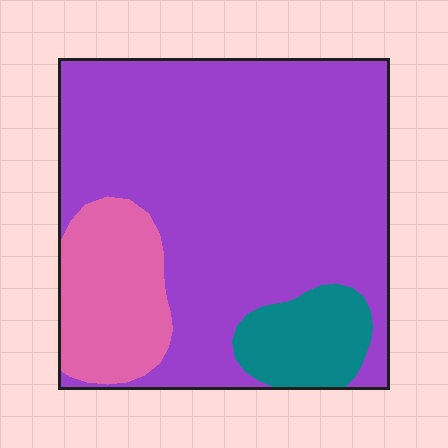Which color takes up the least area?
Teal, at roughly 10%.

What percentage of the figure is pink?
Pink takes up less than a sixth of the figure.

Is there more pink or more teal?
Pink.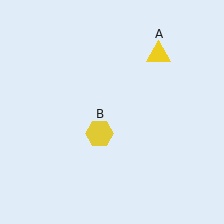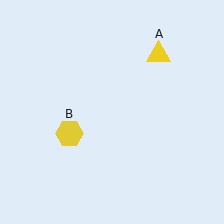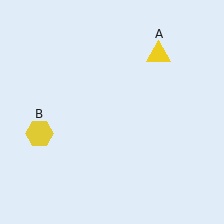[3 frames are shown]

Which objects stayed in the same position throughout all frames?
Yellow triangle (object A) remained stationary.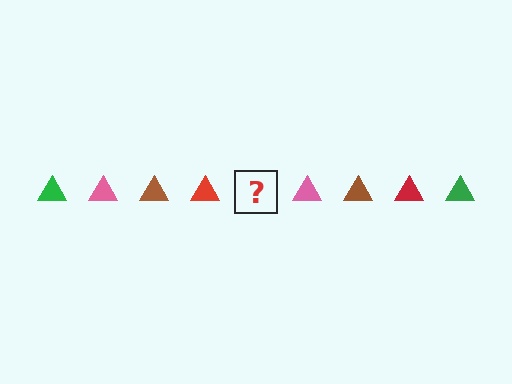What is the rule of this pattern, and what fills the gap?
The rule is that the pattern cycles through green, pink, brown, red triangles. The gap should be filled with a green triangle.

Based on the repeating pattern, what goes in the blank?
The blank should be a green triangle.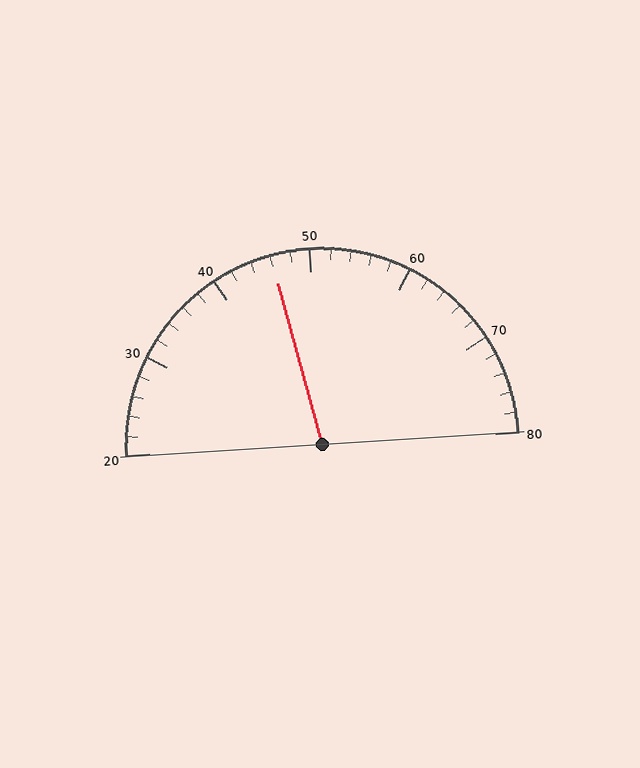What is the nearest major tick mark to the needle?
The nearest major tick mark is 50.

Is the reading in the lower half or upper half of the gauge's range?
The reading is in the lower half of the range (20 to 80).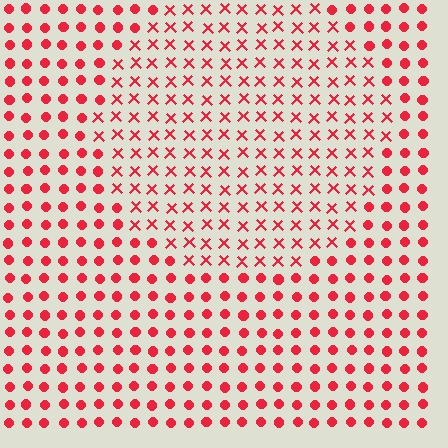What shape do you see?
I see a circle.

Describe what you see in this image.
The image is filled with small red elements arranged in a uniform grid. A circle-shaped region contains X marks, while the surrounding area contains circles. The boundary is defined purely by the change in element shape.